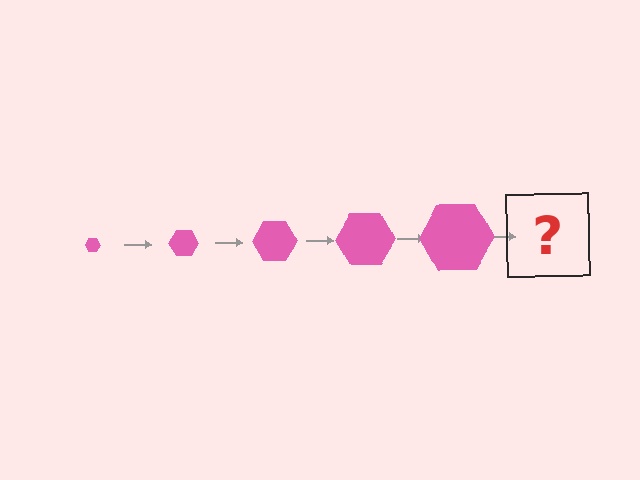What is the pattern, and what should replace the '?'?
The pattern is that the hexagon gets progressively larger each step. The '?' should be a pink hexagon, larger than the previous one.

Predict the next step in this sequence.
The next step is a pink hexagon, larger than the previous one.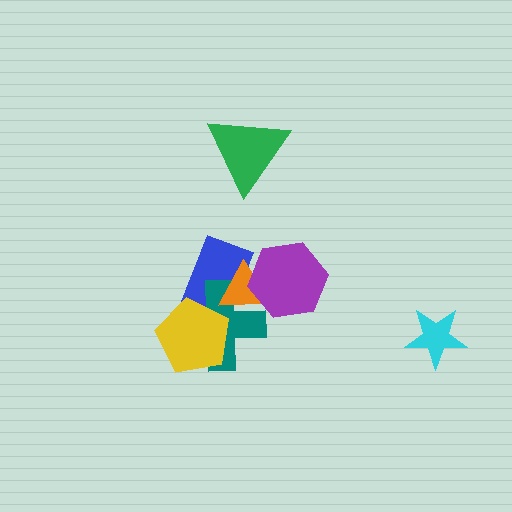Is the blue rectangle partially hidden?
Yes, it is partially covered by another shape.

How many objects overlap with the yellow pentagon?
2 objects overlap with the yellow pentagon.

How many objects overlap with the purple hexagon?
2 objects overlap with the purple hexagon.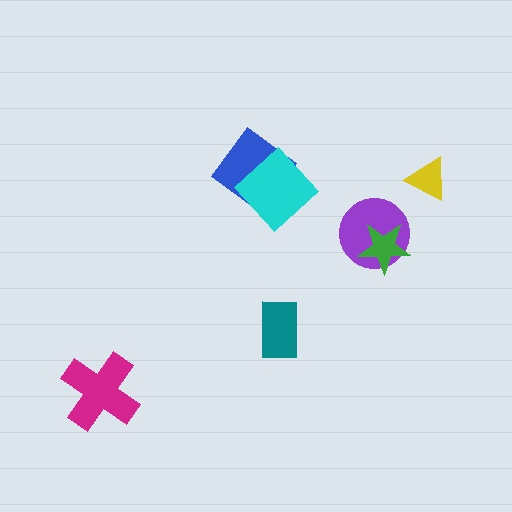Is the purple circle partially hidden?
Yes, it is partially covered by another shape.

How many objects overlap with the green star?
1 object overlaps with the green star.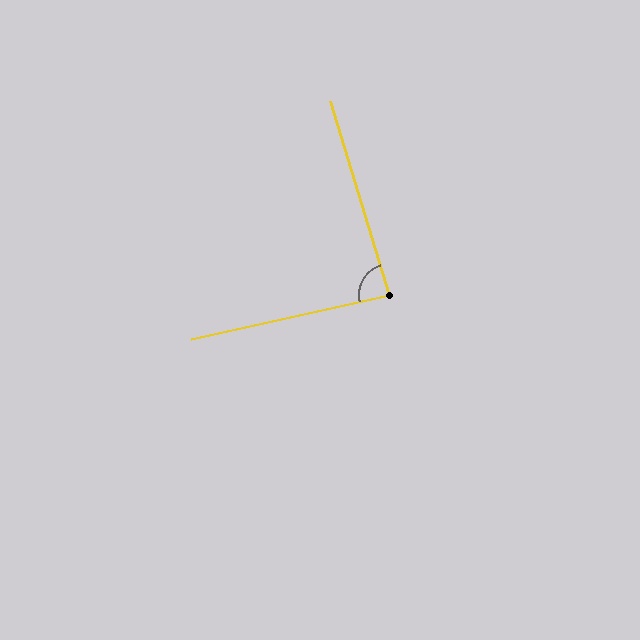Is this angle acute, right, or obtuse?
It is approximately a right angle.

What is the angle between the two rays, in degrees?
Approximately 85 degrees.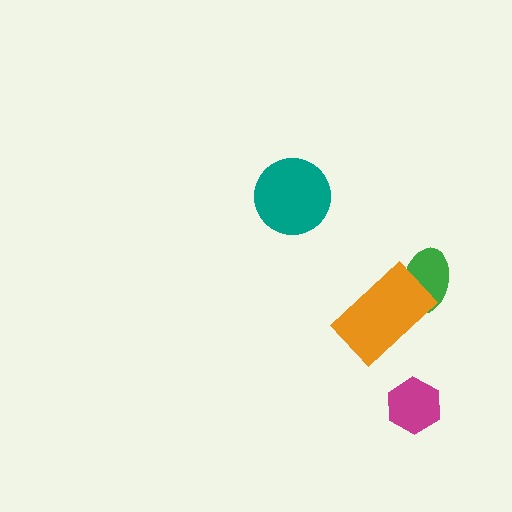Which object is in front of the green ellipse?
The orange rectangle is in front of the green ellipse.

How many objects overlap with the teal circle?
0 objects overlap with the teal circle.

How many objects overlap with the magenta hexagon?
0 objects overlap with the magenta hexagon.